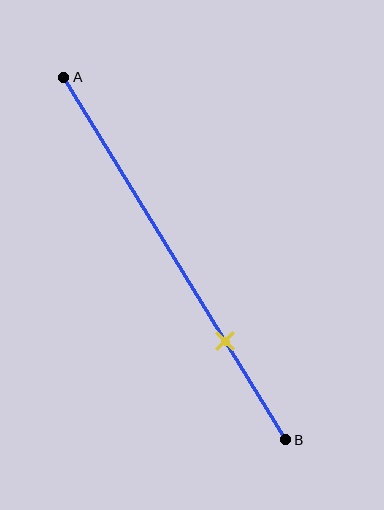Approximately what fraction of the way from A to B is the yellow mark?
The yellow mark is approximately 75% of the way from A to B.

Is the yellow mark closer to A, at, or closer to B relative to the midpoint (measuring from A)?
The yellow mark is closer to point B than the midpoint of segment AB.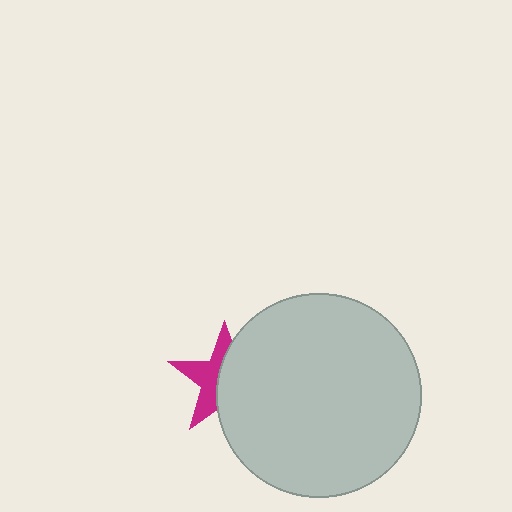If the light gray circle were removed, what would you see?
You would see the complete magenta star.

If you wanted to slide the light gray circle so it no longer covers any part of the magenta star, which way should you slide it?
Slide it right — that is the most direct way to separate the two shapes.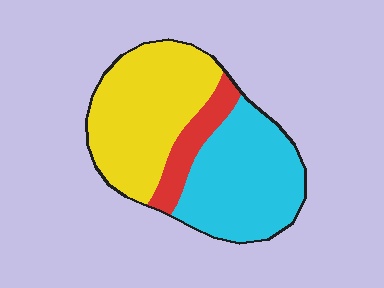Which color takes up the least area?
Red, at roughly 15%.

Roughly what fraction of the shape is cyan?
Cyan covers 42% of the shape.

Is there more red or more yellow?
Yellow.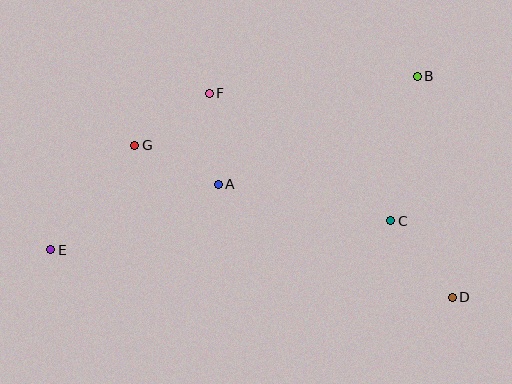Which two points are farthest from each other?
Points B and E are farthest from each other.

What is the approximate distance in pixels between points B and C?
The distance between B and C is approximately 147 pixels.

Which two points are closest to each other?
Points F and G are closest to each other.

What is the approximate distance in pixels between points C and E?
The distance between C and E is approximately 342 pixels.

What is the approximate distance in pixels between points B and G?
The distance between B and G is approximately 291 pixels.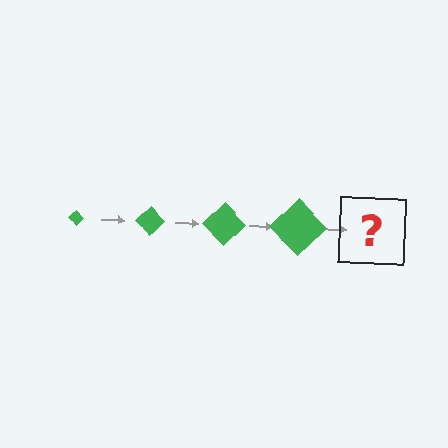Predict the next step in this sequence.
The next step is a green diamond, larger than the previous one.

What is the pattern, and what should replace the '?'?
The pattern is that the diamond gets progressively larger each step. The '?' should be a green diamond, larger than the previous one.